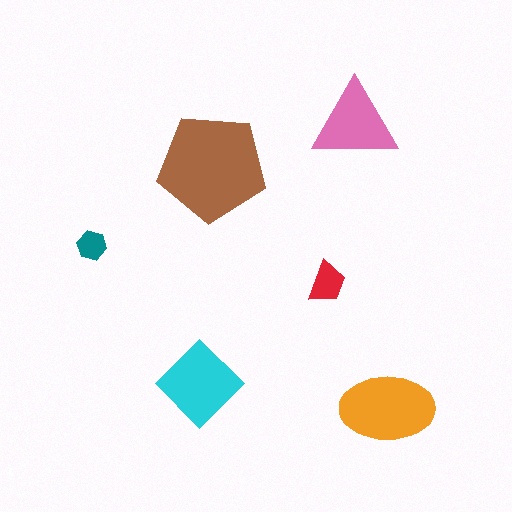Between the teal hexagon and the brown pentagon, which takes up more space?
The brown pentagon.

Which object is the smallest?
The teal hexagon.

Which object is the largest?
The brown pentagon.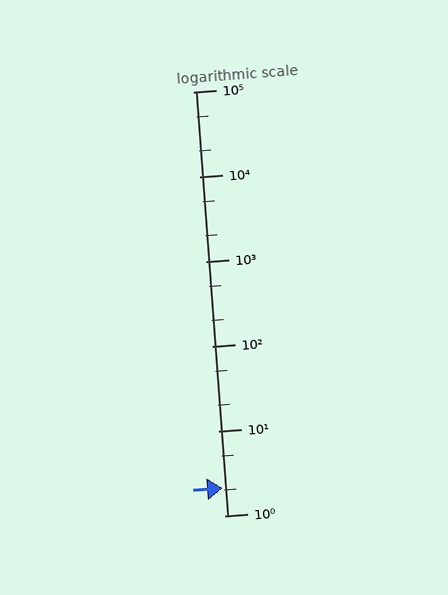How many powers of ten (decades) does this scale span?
The scale spans 5 decades, from 1 to 100000.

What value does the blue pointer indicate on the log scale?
The pointer indicates approximately 2.1.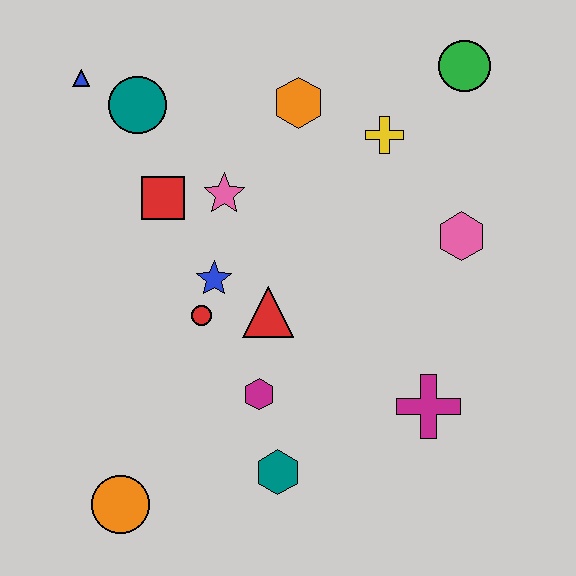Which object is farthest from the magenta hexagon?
The green circle is farthest from the magenta hexagon.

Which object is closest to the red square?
The pink star is closest to the red square.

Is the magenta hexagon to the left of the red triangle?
Yes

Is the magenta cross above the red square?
No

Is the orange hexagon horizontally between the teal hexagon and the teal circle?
No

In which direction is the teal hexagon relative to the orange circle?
The teal hexagon is to the right of the orange circle.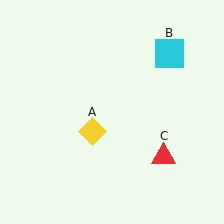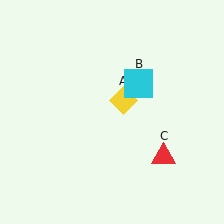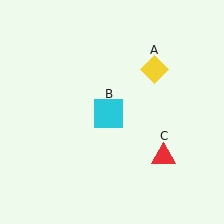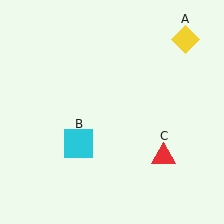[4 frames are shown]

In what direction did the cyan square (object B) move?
The cyan square (object B) moved down and to the left.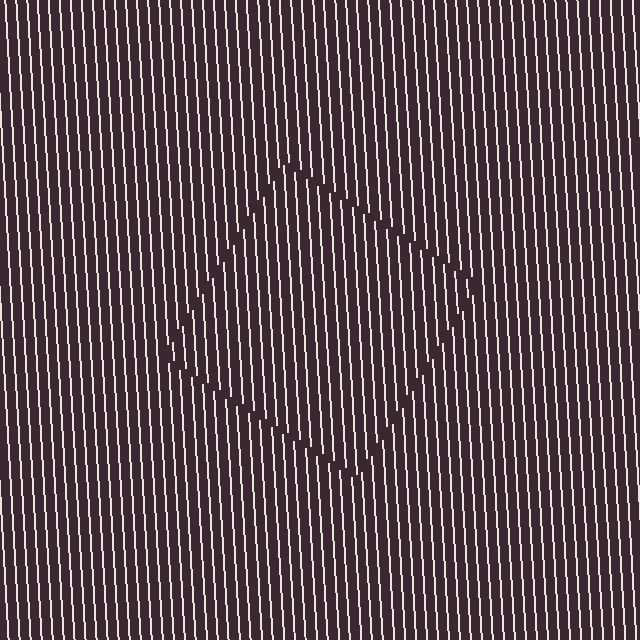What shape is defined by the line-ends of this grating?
An illusory square. The interior of the shape contains the same grating, shifted by half a period — the contour is defined by the phase discontinuity where line-ends from the inner and outer gratings abut.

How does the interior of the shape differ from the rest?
The interior of the shape contains the same grating, shifted by half a period — the contour is defined by the phase discontinuity where line-ends from the inner and outer gratings abut.